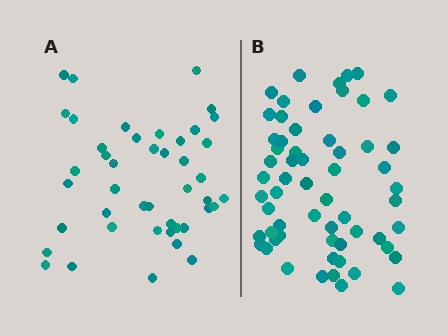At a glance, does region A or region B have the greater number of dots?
Region B (the right region) has more dots.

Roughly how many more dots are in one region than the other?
Region B has approximately 15 more dots than region A.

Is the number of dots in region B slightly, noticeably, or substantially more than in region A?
Region B has noticeably more, but not dramatically so. The ratio is roughly 1.4 to 1.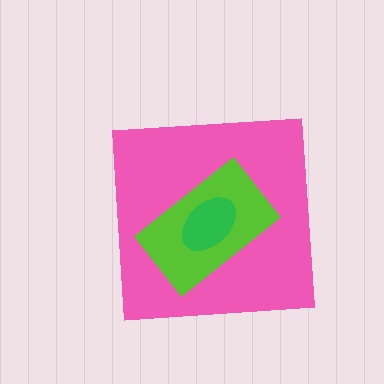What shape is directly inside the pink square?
The lime rectangle.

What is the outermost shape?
The pink square.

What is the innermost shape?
The green ellipse.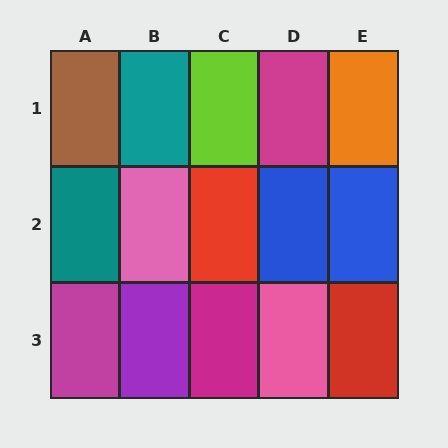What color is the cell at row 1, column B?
Teal.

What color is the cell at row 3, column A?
Magenta.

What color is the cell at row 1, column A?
Brown.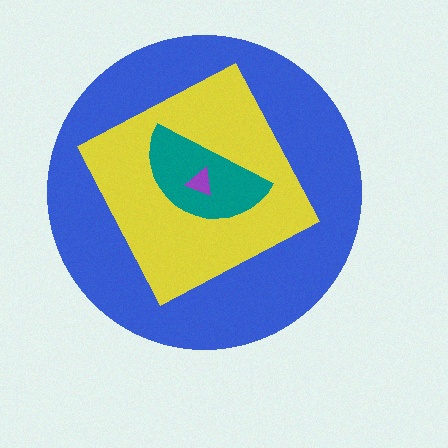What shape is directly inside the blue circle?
The yellow square.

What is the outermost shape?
The blue circle.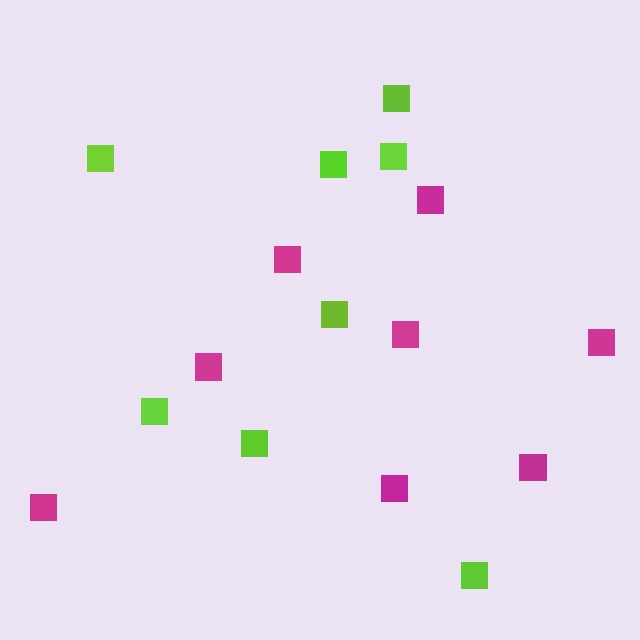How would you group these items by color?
There are 2 groups: one group of lime squares (8) and one group of magenta squares (8).